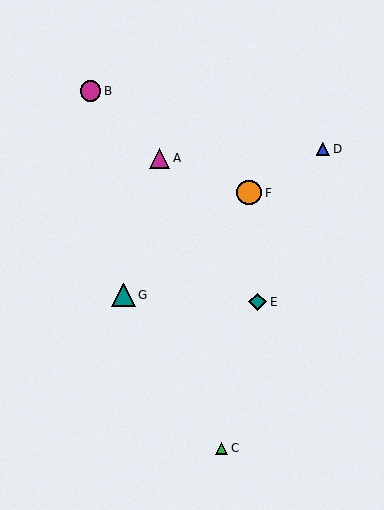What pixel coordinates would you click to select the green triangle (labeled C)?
Click at (222, 448) to select the green triangle C.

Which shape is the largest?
The orange circle (labeled F) is the largest.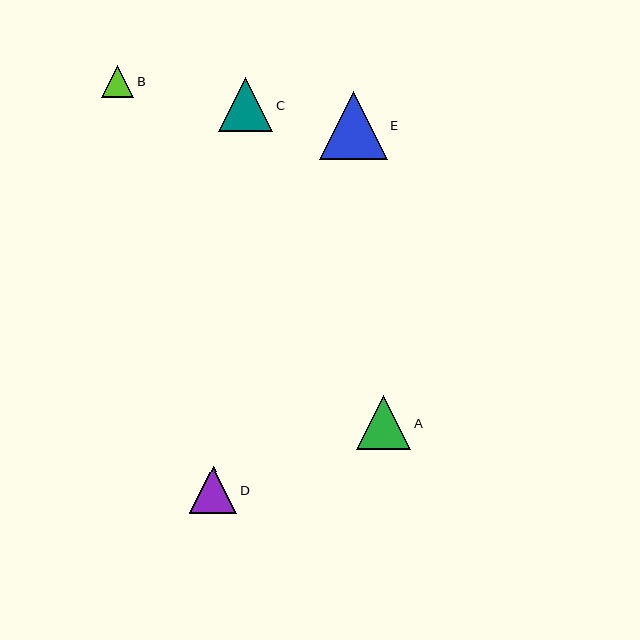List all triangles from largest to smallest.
From largest to smallest: E, C, A, D, B.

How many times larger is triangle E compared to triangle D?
Triangle E is approximately 1.4 times the size of triangle D.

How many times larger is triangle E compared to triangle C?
Triangle E is approximately 1.3 times the size of triangle C.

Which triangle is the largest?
Triangle E is the largest with a size of approximately 68 pixels.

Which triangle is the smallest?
Triangle B is the smallest with a size of approximately 32 pixels.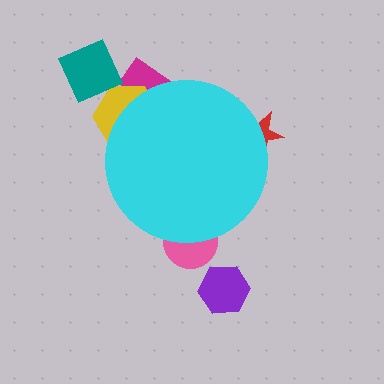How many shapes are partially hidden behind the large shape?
4 shapes are partially hidden.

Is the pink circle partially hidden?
Yes, the pink circle is partially hidden behind the cyan circle.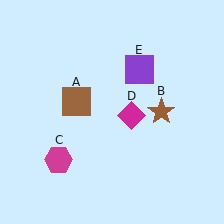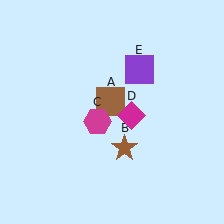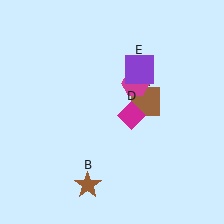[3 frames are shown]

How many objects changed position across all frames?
3 objects changed position: brown square (object A), brown star (object B), magenta hexagon (object C).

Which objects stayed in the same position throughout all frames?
Magenta diamond (object D) and purple square (object E) remained stationary.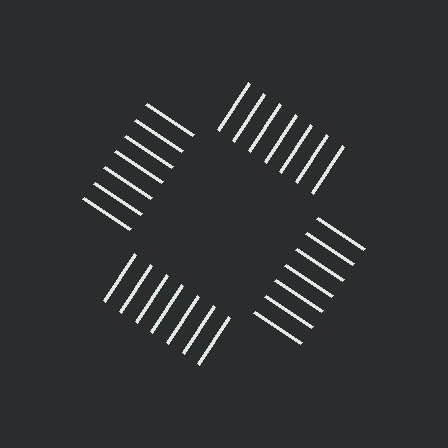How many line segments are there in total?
28 — 7 along each of the 4 edges.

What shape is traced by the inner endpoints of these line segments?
An illusory square — the line segments terminate on its edges but no continuous stroke is drawn.